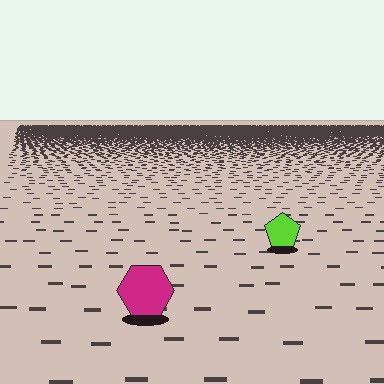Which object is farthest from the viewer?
The lime pentagon is farthest from the viewer. It appears smaller and the ground texture around it is denser.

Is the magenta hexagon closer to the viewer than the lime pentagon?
Yes. The magenta hexagon is closer — you can tell from the texture gradient: the ground texture is coarser near it.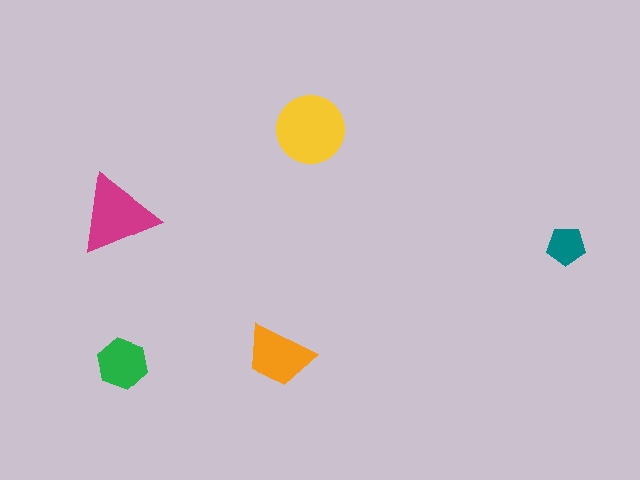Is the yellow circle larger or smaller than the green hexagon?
Larger.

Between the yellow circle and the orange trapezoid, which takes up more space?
The yellow circle.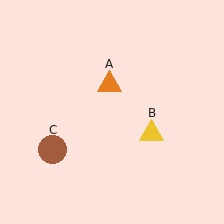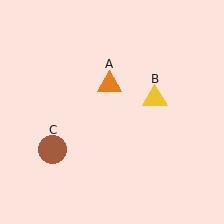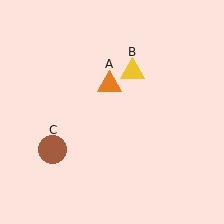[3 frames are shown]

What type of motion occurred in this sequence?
The yellow triangle (object B) rotated counterclockwise around the center of the scene.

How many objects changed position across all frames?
1 object changed position: yellow triangle (object B).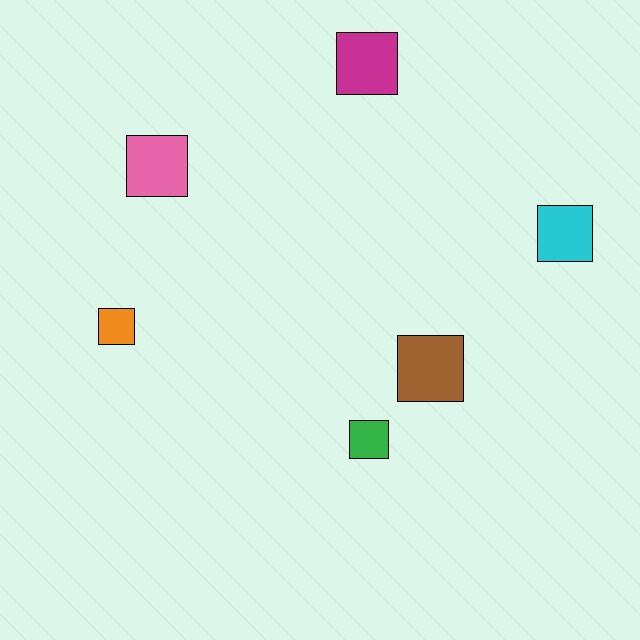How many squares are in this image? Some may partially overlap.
There are 6 squares.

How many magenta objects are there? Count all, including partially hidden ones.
There is 1 magenta object.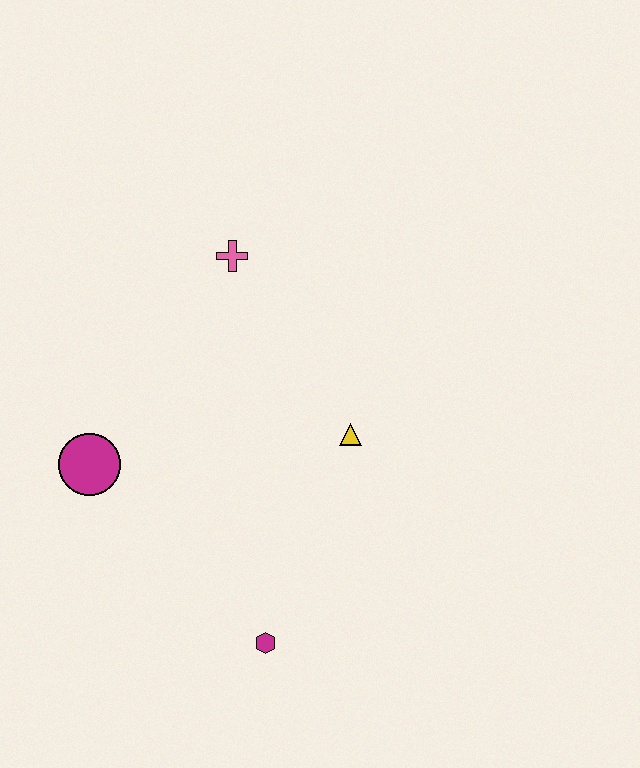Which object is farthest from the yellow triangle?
The magenta circle is farthest from the yellow triangle.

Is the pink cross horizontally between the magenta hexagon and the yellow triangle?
No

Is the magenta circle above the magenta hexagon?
Yes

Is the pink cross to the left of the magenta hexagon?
Yes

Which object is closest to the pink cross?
The yellow triangle is closest to the pink cross.